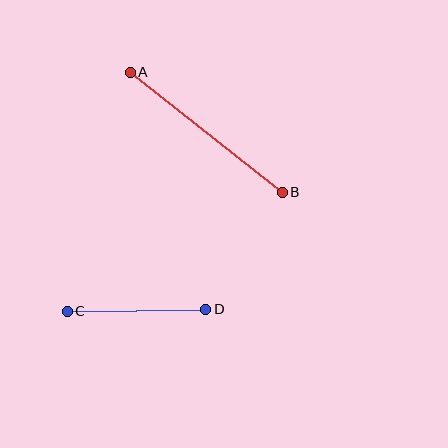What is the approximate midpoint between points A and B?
The midpoint is at approximately (206, 132) pixels.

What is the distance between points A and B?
The distance is approximately 194 pixels.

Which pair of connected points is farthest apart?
Points A and B are farthest apart.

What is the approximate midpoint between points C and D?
The midpoint is at approximately (137, 310) pixels.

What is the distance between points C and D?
The distance is approximately 138 pixels.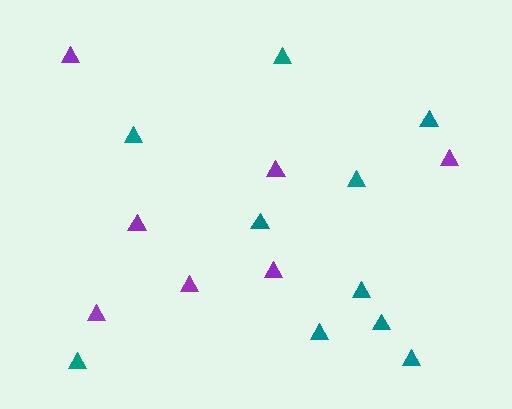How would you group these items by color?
There are 2 groups: one group of purple triangles (7) and one group of teal triangles (10).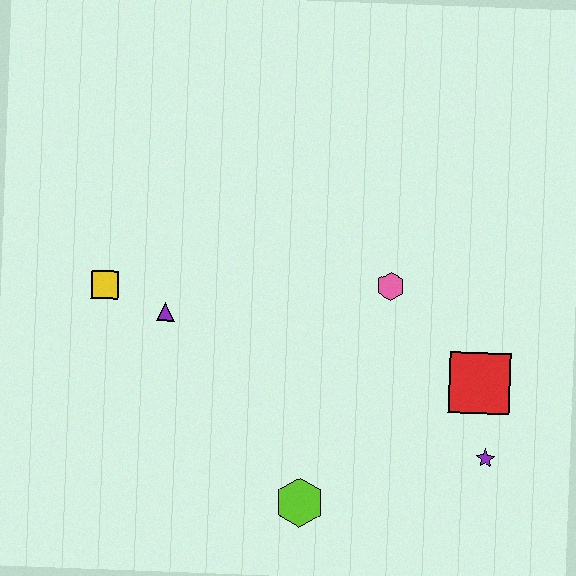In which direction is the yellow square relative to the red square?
The yellow square is to the left of the red square.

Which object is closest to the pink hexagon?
The red square is closest to the pink hexagon.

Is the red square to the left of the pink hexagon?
No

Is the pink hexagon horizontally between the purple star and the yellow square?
Yes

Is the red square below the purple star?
No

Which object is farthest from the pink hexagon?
The yellow square is farthest from the pink hexagon.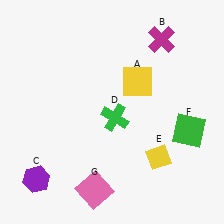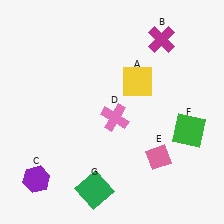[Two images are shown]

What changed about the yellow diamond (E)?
In Image 1, E is yellow. In Image 2, it changed to pink.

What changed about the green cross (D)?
In Image 1, D is green. In Image 2, it changed to pink.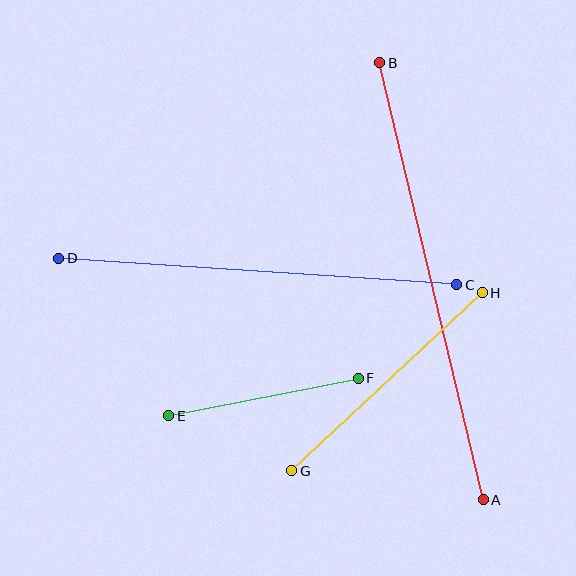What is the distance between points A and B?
The distance is approximately 449 pixels.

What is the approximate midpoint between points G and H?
The midpoint is at approximately (387, 382) pixels.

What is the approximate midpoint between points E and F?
The midpoint is at approximately (263, 397) pixels.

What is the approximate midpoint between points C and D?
The midpoint is at approximately (258, 271) pixels.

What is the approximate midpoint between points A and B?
The midpoint is at approximately (432, 281) pixels.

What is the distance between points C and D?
The distance is approximately 399 pixels.